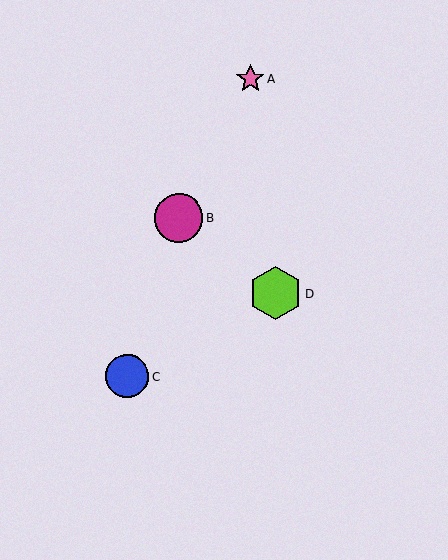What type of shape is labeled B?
Shape B is a magenta circle.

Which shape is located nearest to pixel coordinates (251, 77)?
The pink star (labeled A) at (251, 79) is nearest to that location.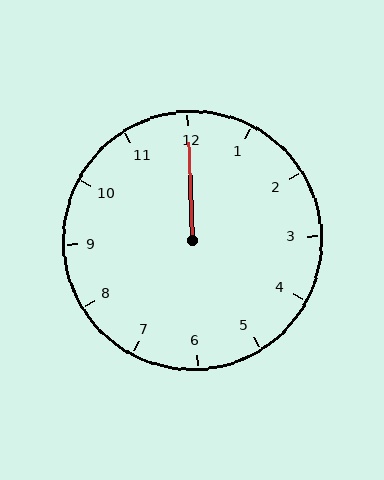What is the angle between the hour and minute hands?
Approximately 0 degrees.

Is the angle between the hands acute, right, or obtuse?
It is acute.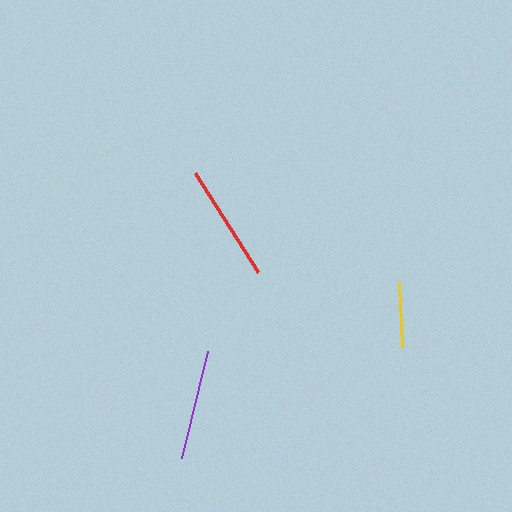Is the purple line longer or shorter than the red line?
The red line is longer than the purple line.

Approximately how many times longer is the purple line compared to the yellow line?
The purple line is approximately 1.7 times the length of the yellow line.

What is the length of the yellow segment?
The yellow segment is approximately 65 pixels long.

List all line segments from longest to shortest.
From longest to shortest: red, purple, yellow.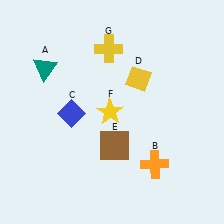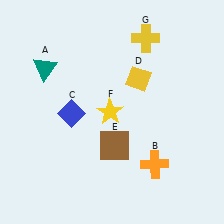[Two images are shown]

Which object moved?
The yellow cross (G) moved right.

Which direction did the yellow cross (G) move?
The yellow cross (G) moved right.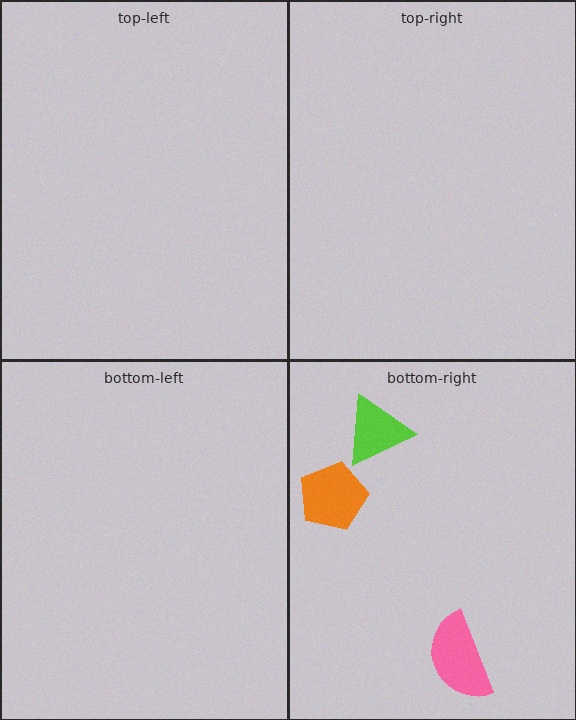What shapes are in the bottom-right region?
The orange pentagon, the lime triangle, the pink semicircle.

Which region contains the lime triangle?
The bottom-right region.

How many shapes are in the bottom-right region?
3.